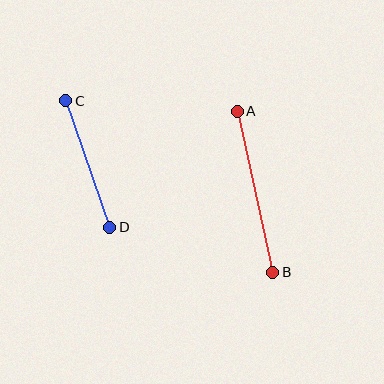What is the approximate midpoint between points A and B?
The midpoint is at approximately (255, 192) pixels.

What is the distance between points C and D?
The distance is approximately 134 pixels.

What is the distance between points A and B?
The distance is approximately 165 pixels.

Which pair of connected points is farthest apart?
Points A and B are farthest apart.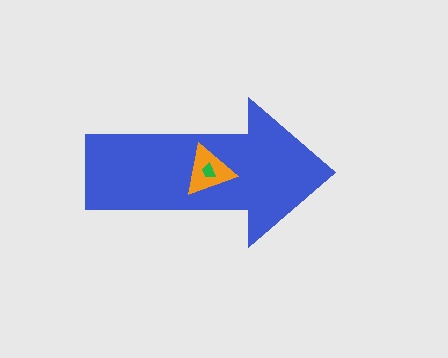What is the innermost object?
The green trapezoid.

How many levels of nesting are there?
3.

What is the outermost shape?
The blue arrow.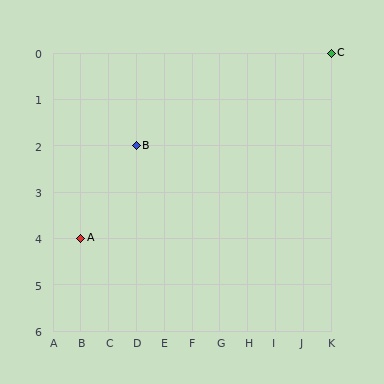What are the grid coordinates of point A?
Point A is at grid coordinates (B, 4).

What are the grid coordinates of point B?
Point B is at grid coordinates (D, 2).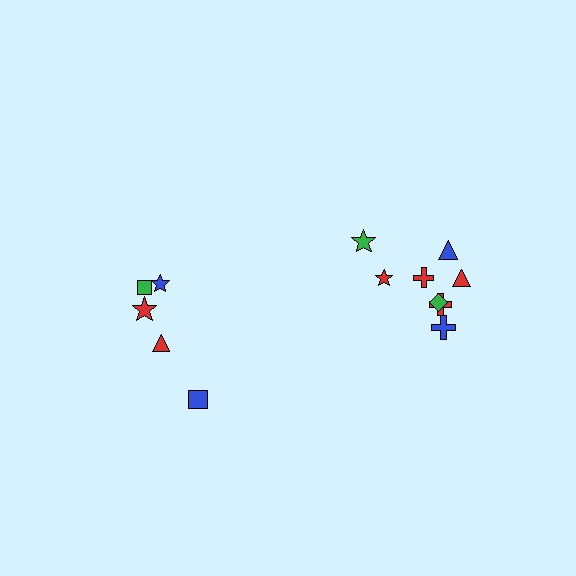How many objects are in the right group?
There are 8 objects.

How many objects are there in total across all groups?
There are 13 objects.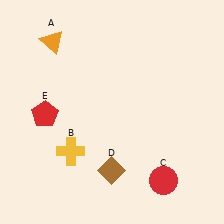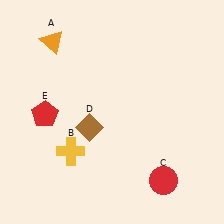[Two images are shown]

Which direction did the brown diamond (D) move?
The brown diamond (D) moved up.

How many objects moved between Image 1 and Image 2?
1 object moved between the two images.